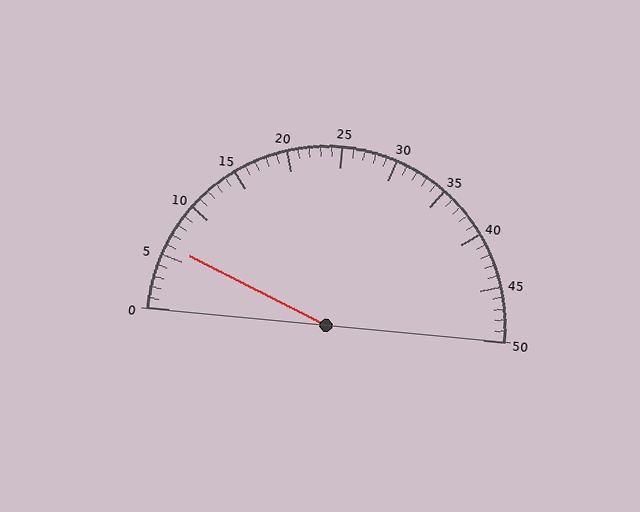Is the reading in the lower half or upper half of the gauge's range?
The reading is in the lower half of the range (0 to 50).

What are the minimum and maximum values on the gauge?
The gauge ranges from 0 to 50.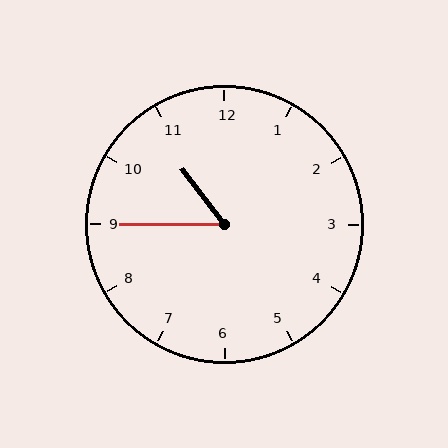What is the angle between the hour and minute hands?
Approximately 52 degrees.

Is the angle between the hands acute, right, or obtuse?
It is acute.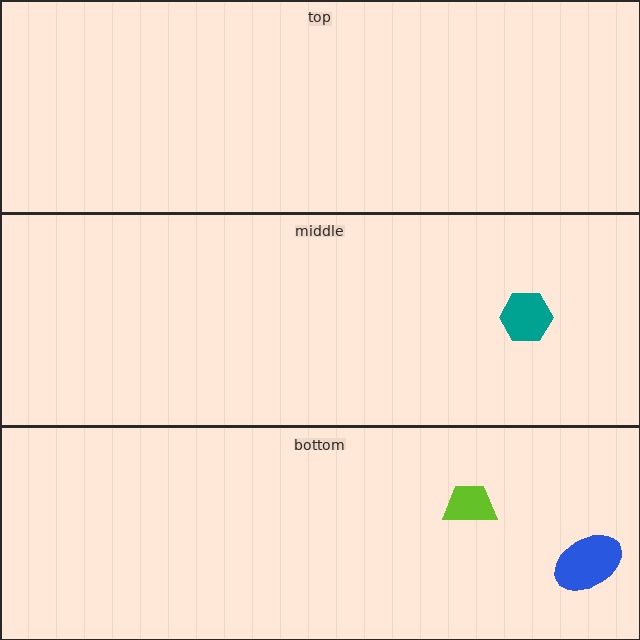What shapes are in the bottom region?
The blue ellipse, the lime trapezoid.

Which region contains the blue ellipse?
The bottom region.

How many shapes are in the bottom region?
2.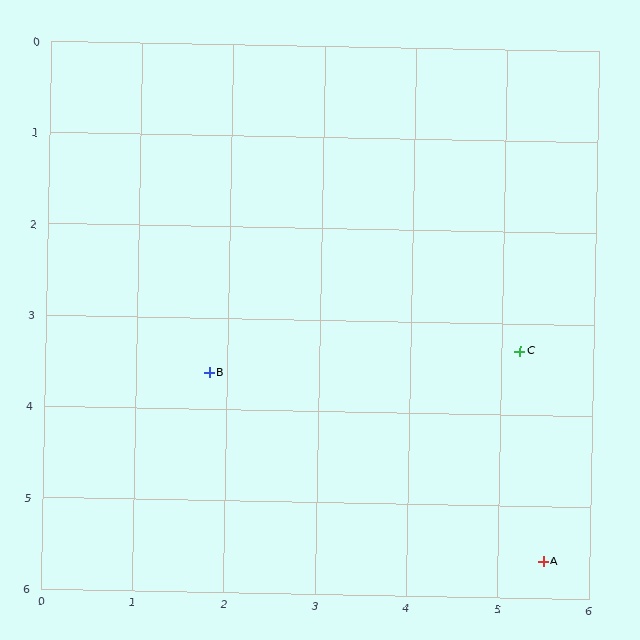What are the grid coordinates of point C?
Point C is at approximately (5.2, 3.3).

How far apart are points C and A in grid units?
Points C and A are about 2.3 grid units apart.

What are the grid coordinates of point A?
Point A is at approximately (5.5, 5.6).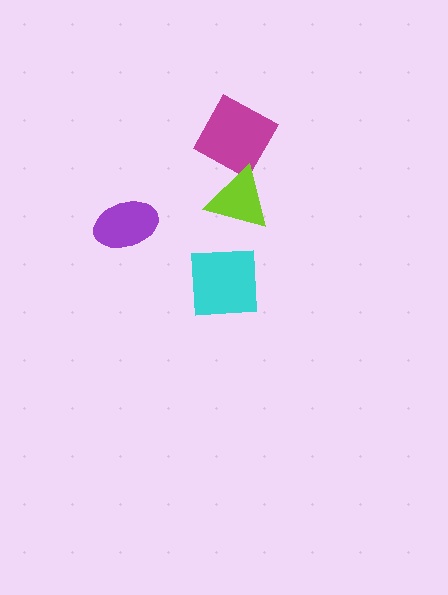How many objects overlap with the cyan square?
0 objects overlap with the cyan square.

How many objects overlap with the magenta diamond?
1 object overlaps with the magenta diamond.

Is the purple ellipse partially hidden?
No, no other shape covers it.